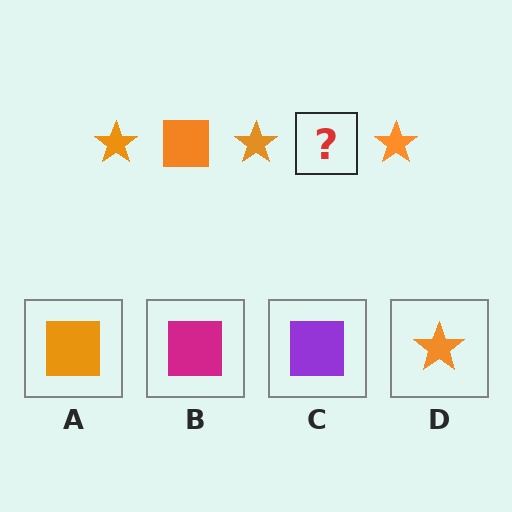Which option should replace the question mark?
Option A.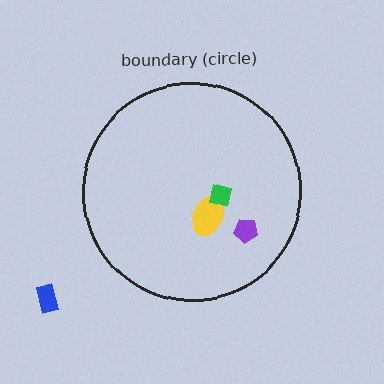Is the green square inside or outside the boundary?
Inside.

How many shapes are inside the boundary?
3 inside, 1 outside.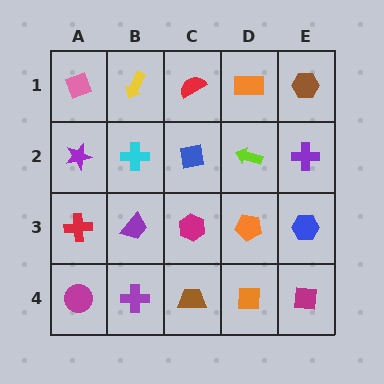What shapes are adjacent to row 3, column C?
A blue square (row 2, column C), a brown trapezoid (row 4, column C), a purple trapezoid (row 3, column B), an orange pentagon (row 3, column D).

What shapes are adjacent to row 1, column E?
A purple cross (row 2, column E), an orange rectangle (row 1, column D).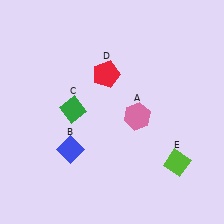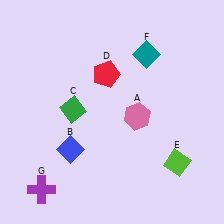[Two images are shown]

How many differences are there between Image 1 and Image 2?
There are 2 differences between the two images.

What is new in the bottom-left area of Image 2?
A purple cross (G) was added in the bottom-left area of Image 2.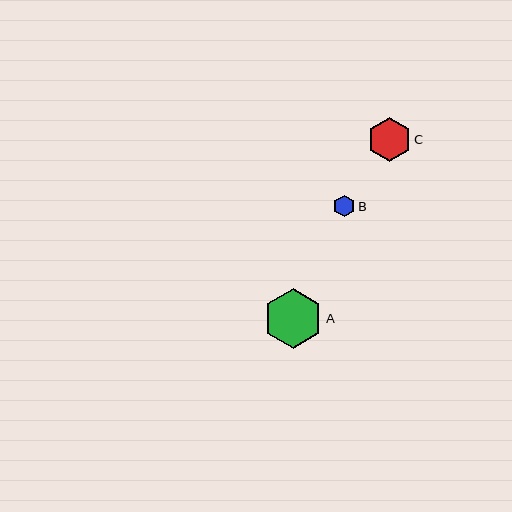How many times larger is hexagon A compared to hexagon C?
Hexagon A is approximately 1.4 times the size of hexagon C.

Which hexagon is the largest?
Hexagon A is the largest with a size of approximately 60 pixels.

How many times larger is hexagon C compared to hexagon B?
Hexagon C is approximately 2.0 times the size of hexagon B.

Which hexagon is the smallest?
Hexagon B is the smallest with a size of approximately 22 pixels.